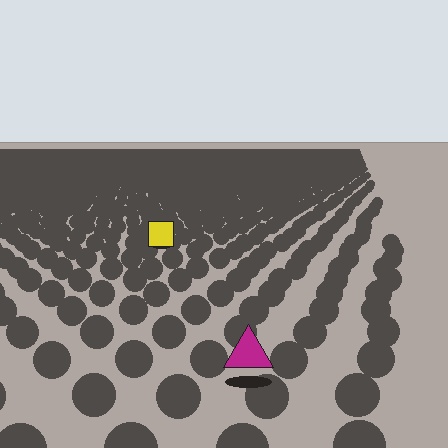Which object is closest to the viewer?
The magenta triangle is closest. The texture marks near it are larger and more spread out.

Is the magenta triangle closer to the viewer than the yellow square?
Yes. The magenta triangle is closer — you can tell from the texture gradient: the ground texture is coarser near it.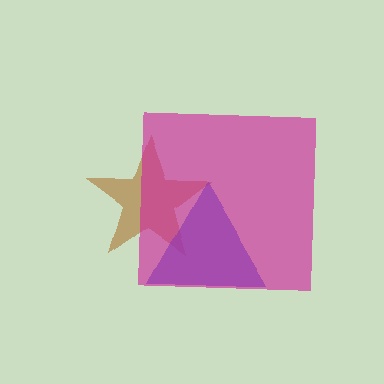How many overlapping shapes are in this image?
There are 3 overlapping shapes in the image.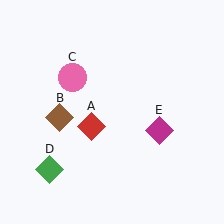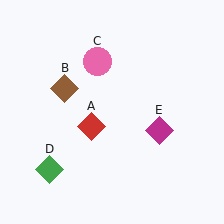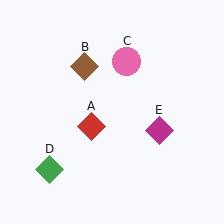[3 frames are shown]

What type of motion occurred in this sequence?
The brown diamond (object B), pink circle (object C) rotated clockwise around the center of the scene.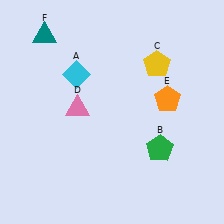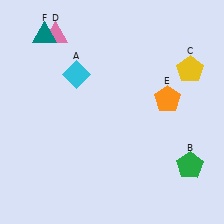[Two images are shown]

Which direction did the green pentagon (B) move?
The green pentagon (B) moved right.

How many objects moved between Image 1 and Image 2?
3 objects moved between the two images.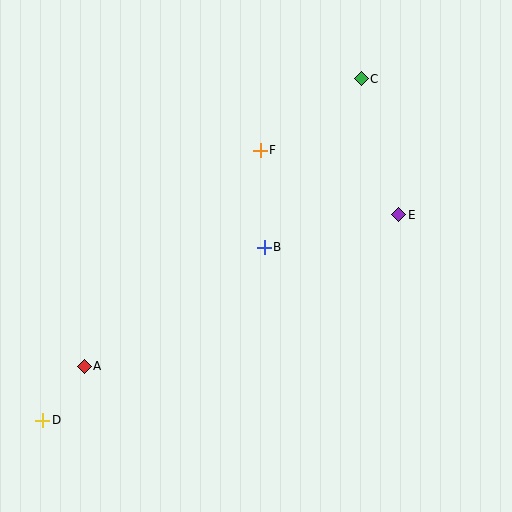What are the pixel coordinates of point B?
Point B is at (264, 247).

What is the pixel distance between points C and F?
The distance between C and F is 124 pixels.